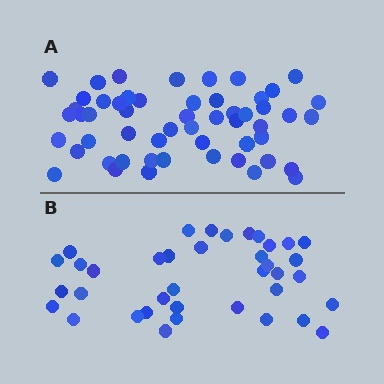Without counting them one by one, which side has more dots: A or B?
Region A (the top region) has more dots.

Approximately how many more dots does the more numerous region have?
Region A has approximately 15 more dots than region B.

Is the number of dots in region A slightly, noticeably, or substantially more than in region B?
Region A has noticeably more, but not dramatically so. The ratio is roughly 1.4 to 1.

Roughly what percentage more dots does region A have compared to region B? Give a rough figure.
About 40% more.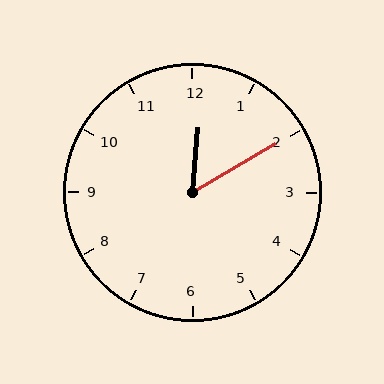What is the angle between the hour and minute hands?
Approximately 55 degrees.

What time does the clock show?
12:10.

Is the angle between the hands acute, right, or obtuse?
It is acute.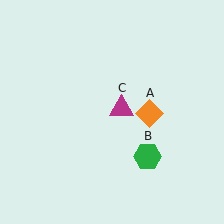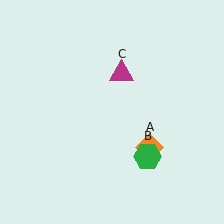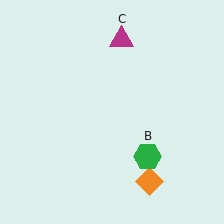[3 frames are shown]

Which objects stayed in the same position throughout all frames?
Green hexagon (object B) remained stationary.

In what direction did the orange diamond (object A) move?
The orange diamond (object A) moved down.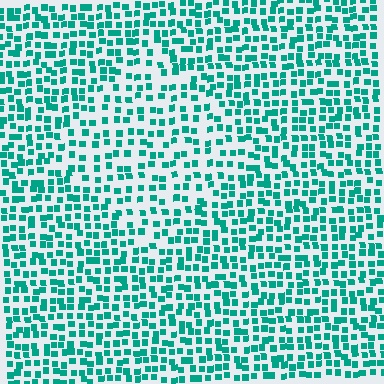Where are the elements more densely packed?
The elements are more densely packed outside the diamond boundary.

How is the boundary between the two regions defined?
The boundary is defined by a change in element density (approximately 1.6x ratio). All elements are the same color, size, and shape.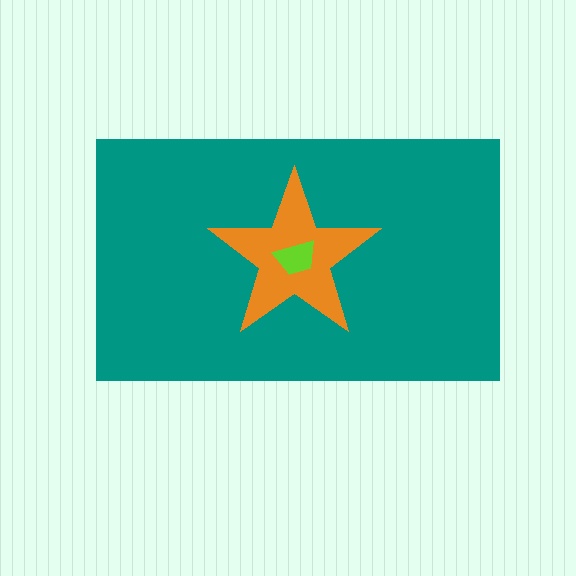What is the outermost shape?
The teal rectangle.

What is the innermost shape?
The lime trapezoid.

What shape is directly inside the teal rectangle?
The orange star.